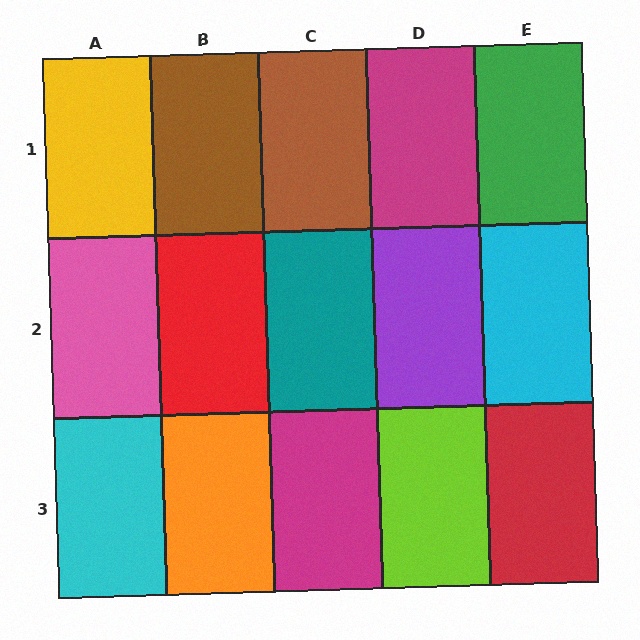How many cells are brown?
2 cells are brown.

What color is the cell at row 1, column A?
Yellow.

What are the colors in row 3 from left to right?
Cyan, orange, magenta, lime, red.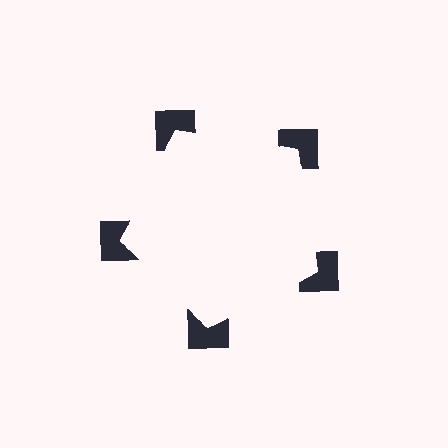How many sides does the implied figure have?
5 sides.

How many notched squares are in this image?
There are 5 — one at each vertex of the illusory pentagon.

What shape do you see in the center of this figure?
An illusory pentagon — its edges are inferred from the aligned wedge cuts in the notched squares, not physically drawn.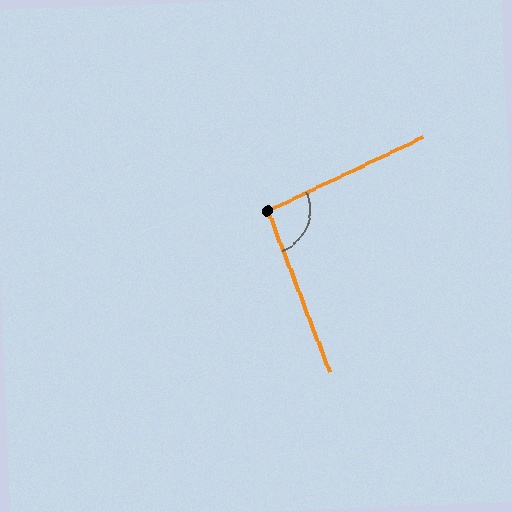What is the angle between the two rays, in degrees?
Approximately 94 degrees.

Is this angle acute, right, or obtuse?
It is approximately a right angle.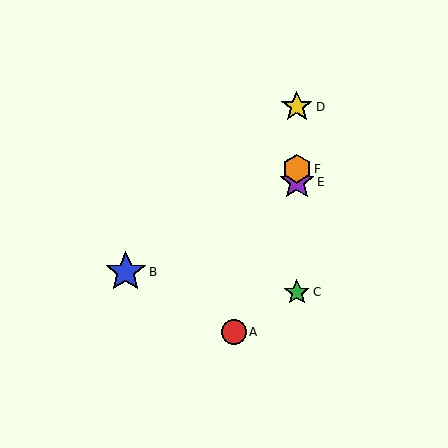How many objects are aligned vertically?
4 objects (C, D, E, F) are aligned vertically.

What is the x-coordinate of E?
Object E is at x≈297.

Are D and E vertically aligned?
Yes, both are at x≈297.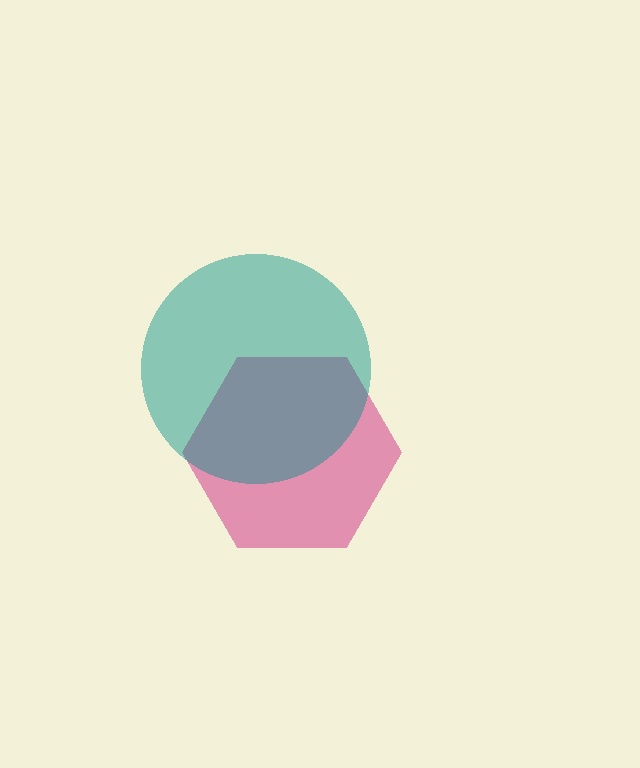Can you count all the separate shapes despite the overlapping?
Yes, there are 2 separate shapes.